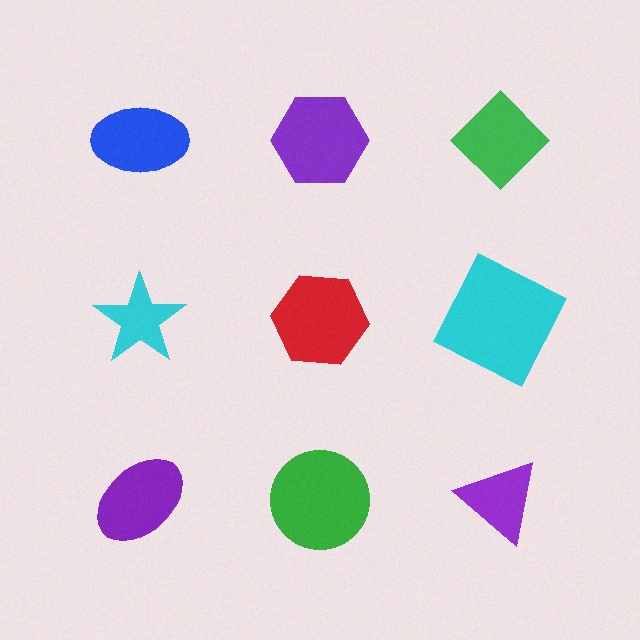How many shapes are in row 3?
3 shapes.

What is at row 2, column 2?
A red hexagon.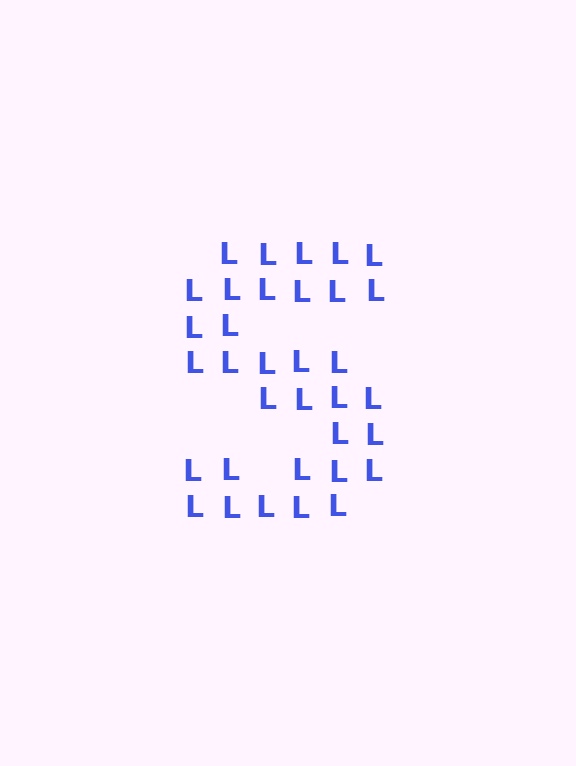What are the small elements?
The small elements are letter L's.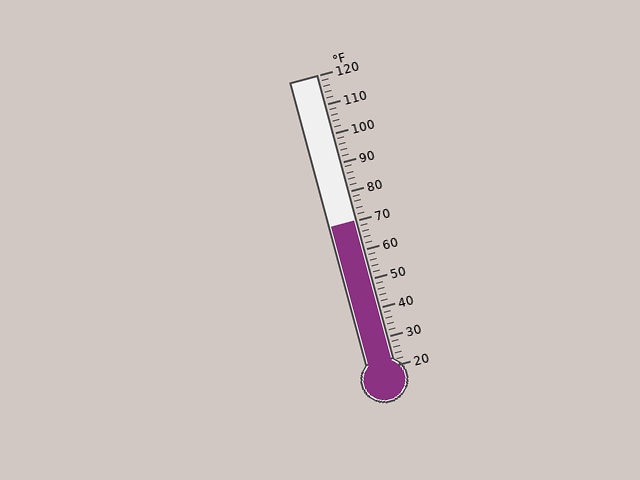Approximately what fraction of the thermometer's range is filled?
The thermometer is filled to approximately 50% of its range.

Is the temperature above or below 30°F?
The temperature is above 30°F.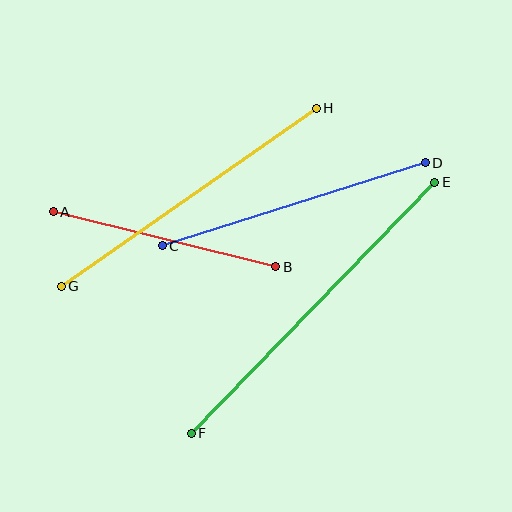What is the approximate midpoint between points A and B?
The midpoint is at approximately (164, 239) pixels.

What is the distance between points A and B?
The distance is approximately 229 pixels.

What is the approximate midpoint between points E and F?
The midpoint is at approximately (313, 308) pixels.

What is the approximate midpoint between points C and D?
The midpoint is at approximately (294, 204) pixels.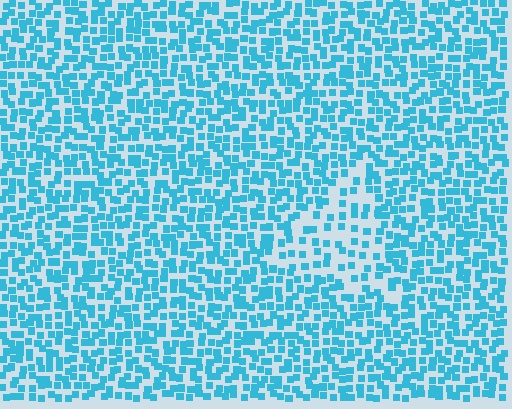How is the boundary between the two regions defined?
The boundary is defined by a change in element density (approximately 1.9x ratio). All elements are the same color, size, and shape.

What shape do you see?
I see a triangle.